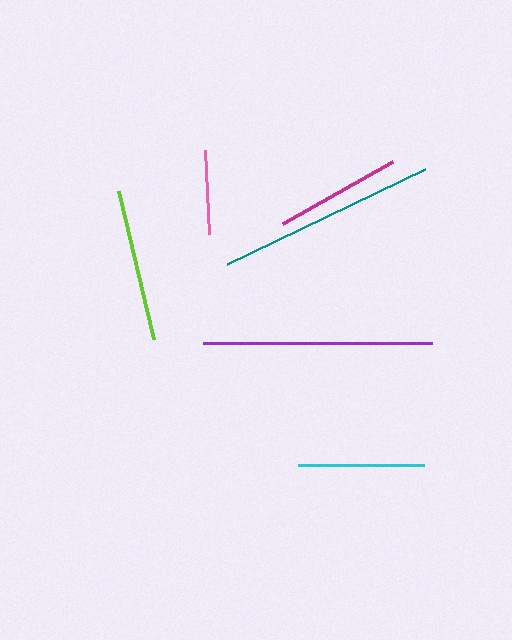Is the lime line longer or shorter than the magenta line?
The lime line is longer than the magenta line.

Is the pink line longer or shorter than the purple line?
The purple line is longer than the pink line.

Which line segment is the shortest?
The pink line is the shortest at approximately 85 pixels.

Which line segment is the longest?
The purple line is the longest at approximately 230 pixels.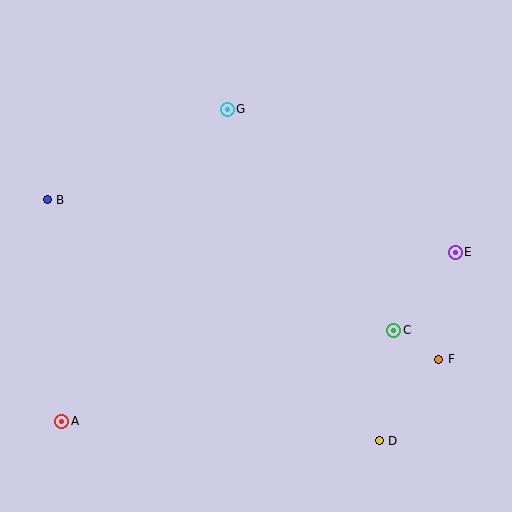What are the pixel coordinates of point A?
Point A is at (62, 421).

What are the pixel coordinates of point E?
Point E is at (455, 252).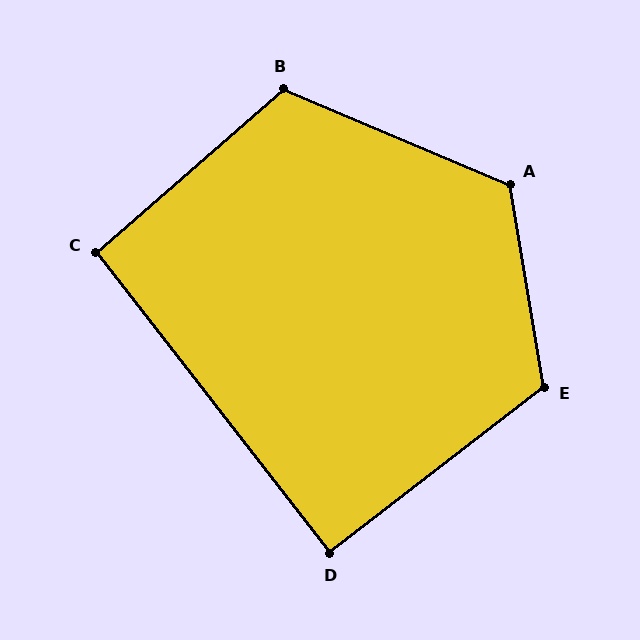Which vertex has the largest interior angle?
A, at approximately 122 degrees.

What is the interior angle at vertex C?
Approximately 93 degrees (approximately right).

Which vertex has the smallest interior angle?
D, at approximately 90 degrees.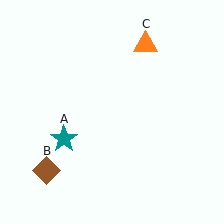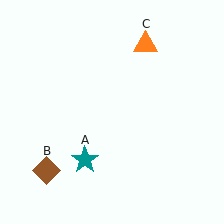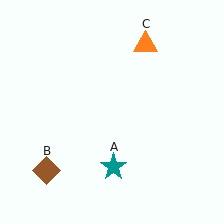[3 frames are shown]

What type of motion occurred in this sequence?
The teal star (object A) rotated counterclockwise around the center of the scene.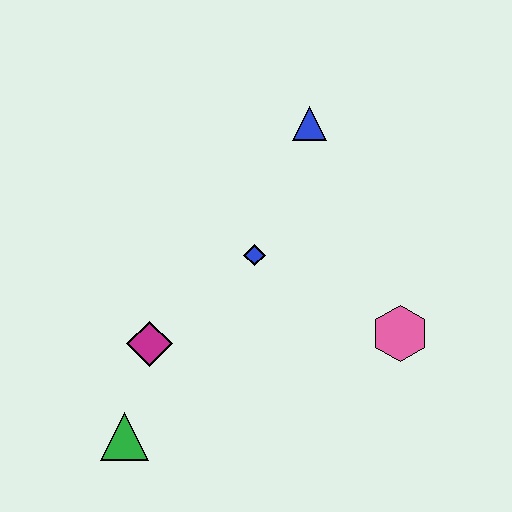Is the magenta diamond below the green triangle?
No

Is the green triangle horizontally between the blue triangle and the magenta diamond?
No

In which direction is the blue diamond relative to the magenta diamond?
The blue diamond is to the right of the magenta diamond.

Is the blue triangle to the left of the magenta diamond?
No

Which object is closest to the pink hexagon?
The blue diamond is closest to the pink hexagon.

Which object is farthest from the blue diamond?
The green triangle is farthest from the blue diamond.